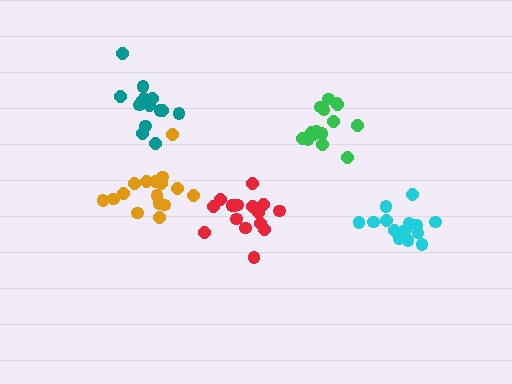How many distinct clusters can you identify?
There are 5 distinct clusters.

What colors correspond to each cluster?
The clusters are colored: orange, cyan, teal, green, red.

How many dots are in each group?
Group 1: 16 dots, Group 2: 14 dots, Group 3: 14 dots, Group 4: 15 dots, Group 5: 16 dots (75 total).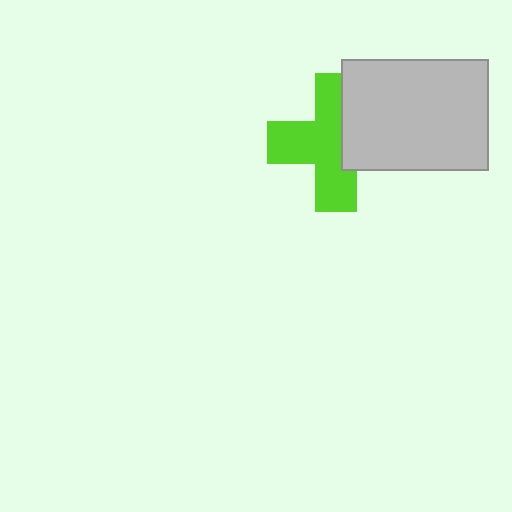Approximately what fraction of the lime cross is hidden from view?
Roughly 36% of the lime cross is hidden behind the light gray rectangle.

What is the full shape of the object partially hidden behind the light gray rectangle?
The partially hidden object is a lime cross.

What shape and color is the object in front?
The object in front is a light gray rectangle.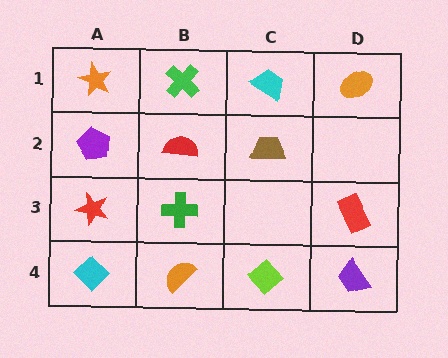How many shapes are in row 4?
4 shapes.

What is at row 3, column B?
A green cross.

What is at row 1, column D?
An orange ellipse.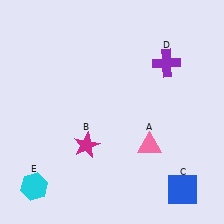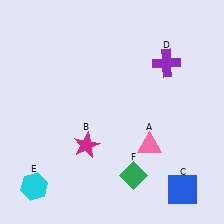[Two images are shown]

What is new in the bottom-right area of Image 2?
A green diamond (F) was added in the bottom-right area of Image 2.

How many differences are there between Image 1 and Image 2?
There is 1 difference between the two images.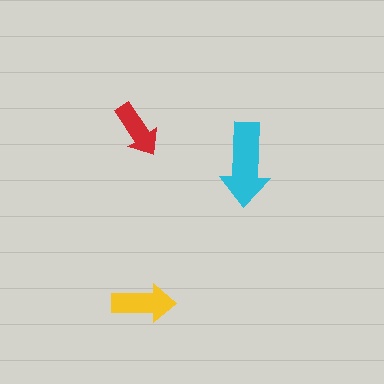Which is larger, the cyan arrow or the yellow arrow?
The cyan one.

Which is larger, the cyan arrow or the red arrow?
The cyan one.